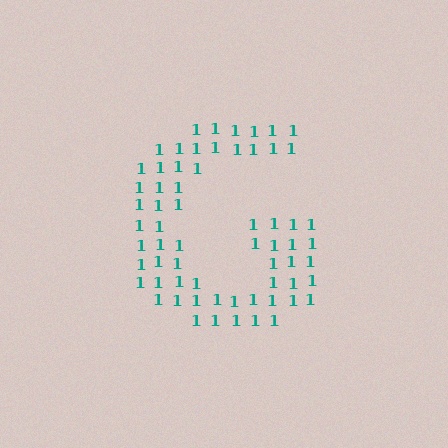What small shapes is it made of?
It is made of small digit 1's.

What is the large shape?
The large shape is the letter G.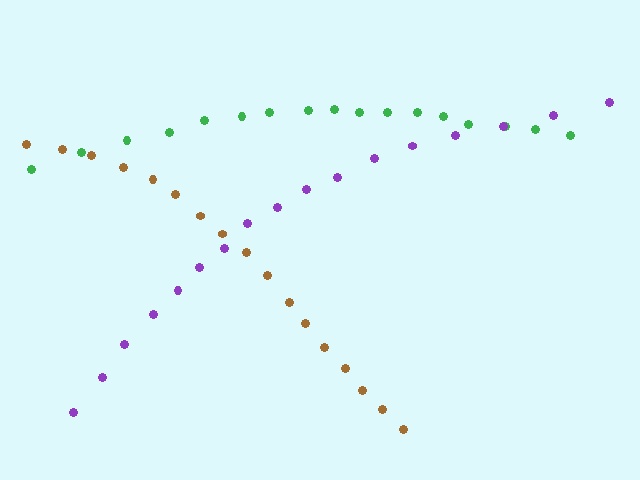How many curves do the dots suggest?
There are 3 distinct paths.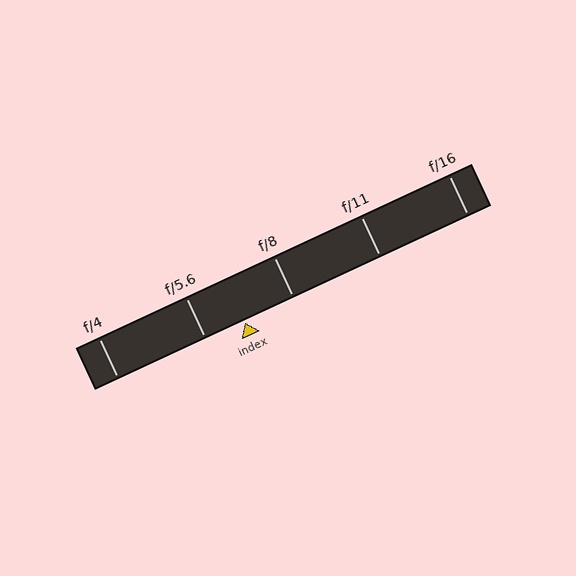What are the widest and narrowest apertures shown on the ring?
The widest aperture shown is f/4 and the narrowest is f/16.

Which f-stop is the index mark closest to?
The index mark is closest to f/5.6.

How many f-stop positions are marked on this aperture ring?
There are 5 f-stop positions marked.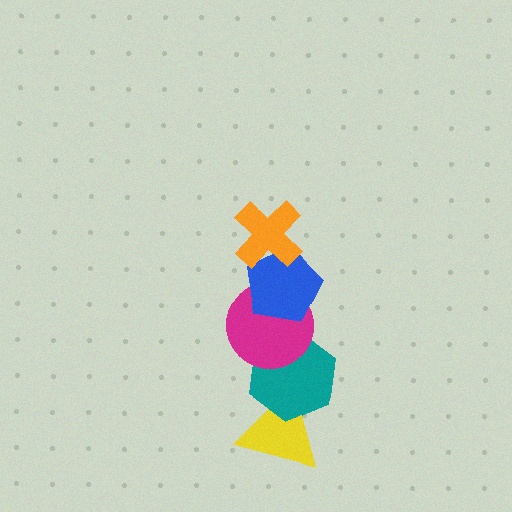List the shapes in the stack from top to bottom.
From top to bottom: the orange cross, the blue pentagon, the magenta circle, the teal hexagon, the yellow triangle.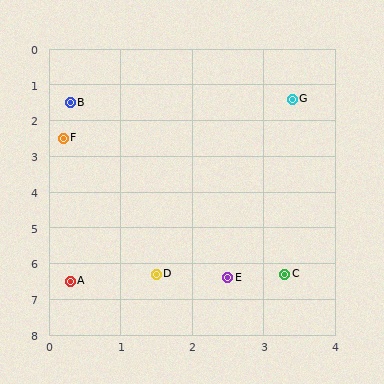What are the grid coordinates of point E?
Point E is at approximately (2.5, 6.4).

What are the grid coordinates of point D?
Point D is at approximately (1.5, 6.3).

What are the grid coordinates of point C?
Point C is at approximately (3.3, 6.3).